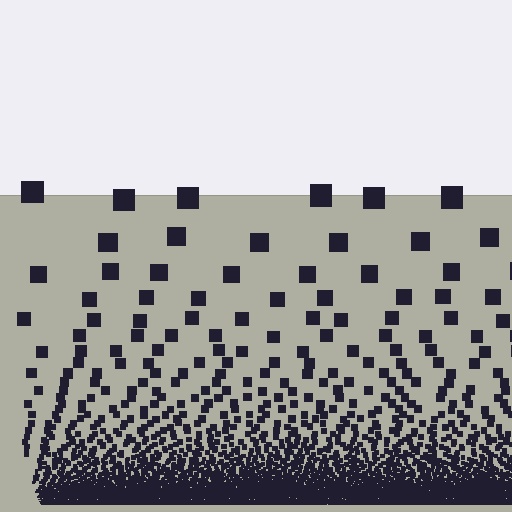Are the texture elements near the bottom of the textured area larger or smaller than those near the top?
Smaller. The gradient is inverted — elements near the bottom are smaller and denser.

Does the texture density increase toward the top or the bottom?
Density increases toward the bottom.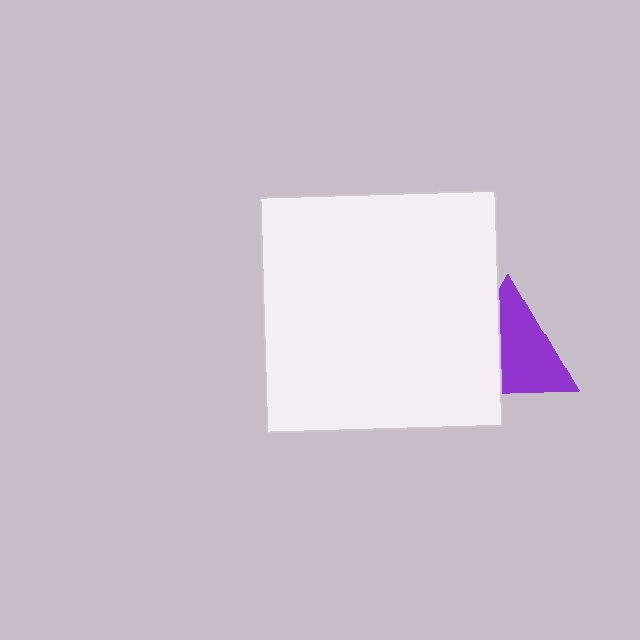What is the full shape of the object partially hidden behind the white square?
The partially hidden object is a purple triangle.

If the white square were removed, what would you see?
You would see the complete purple triangle.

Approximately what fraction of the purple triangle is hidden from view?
Roughly 38% of the purple triangle is hidden behind the white square.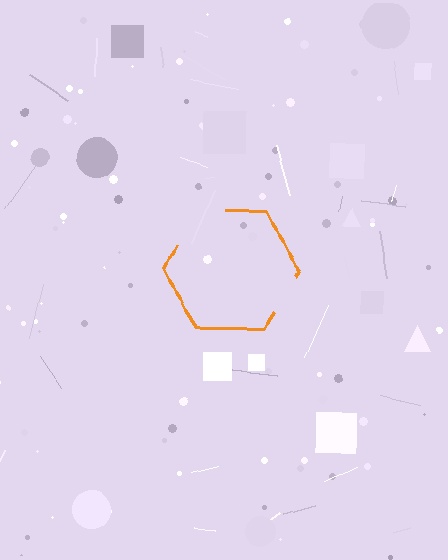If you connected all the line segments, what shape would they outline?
They would outline a hexagon.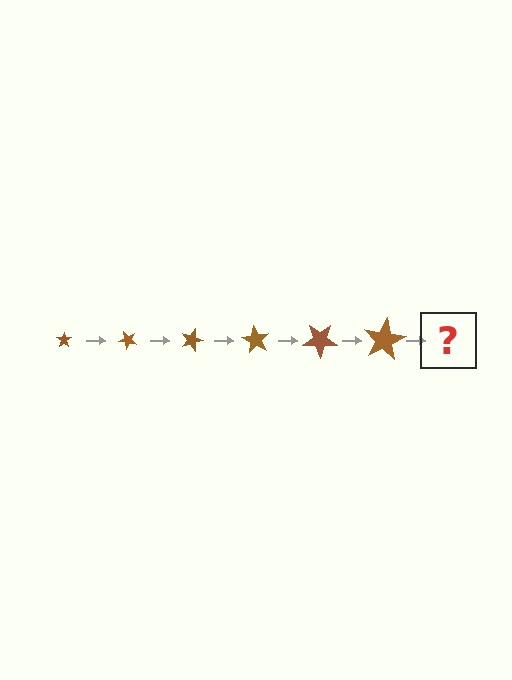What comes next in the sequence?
The next element should be a star, larger than the previous one and rotated 270 degrees from the start.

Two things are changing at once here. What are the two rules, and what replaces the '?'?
The two rules are that the star grows larger each step and it rotates 45 degrees each step. The '?' should be a star, larger than the previous one and rotated 270 degrees from the start.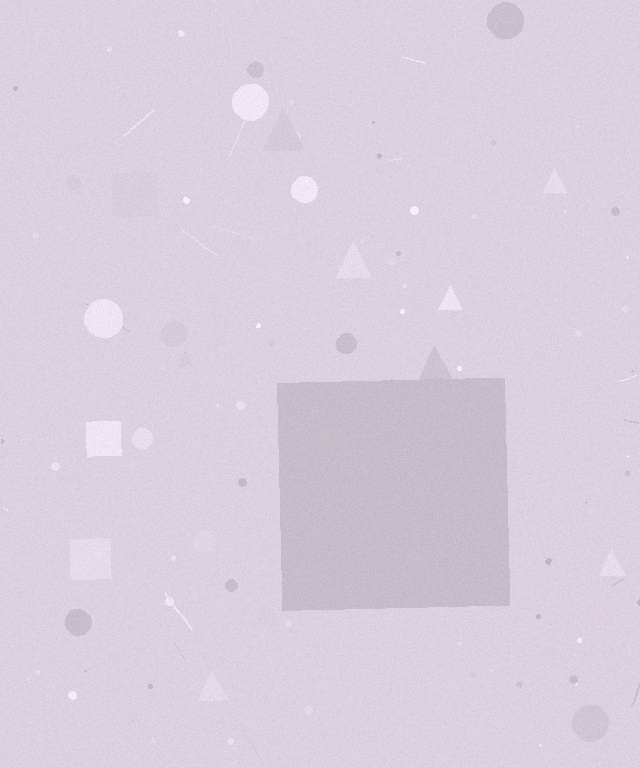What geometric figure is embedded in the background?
A square is embedded in the background.